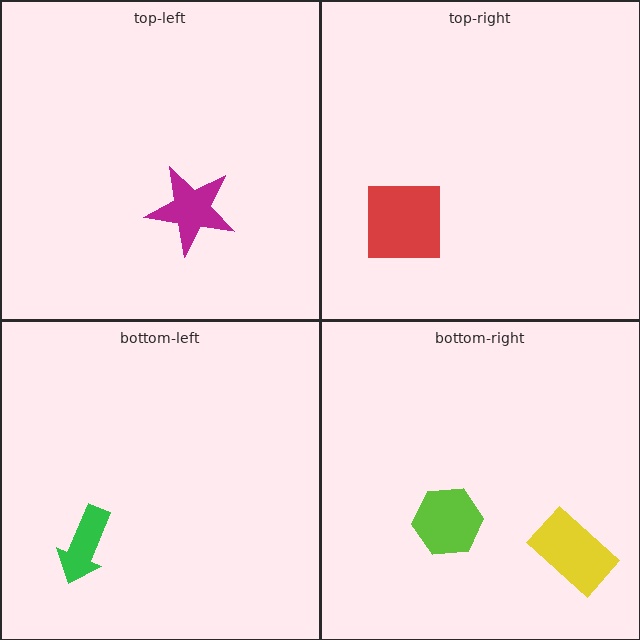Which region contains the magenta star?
The top-left region.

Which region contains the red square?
The top-right region.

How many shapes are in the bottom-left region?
1.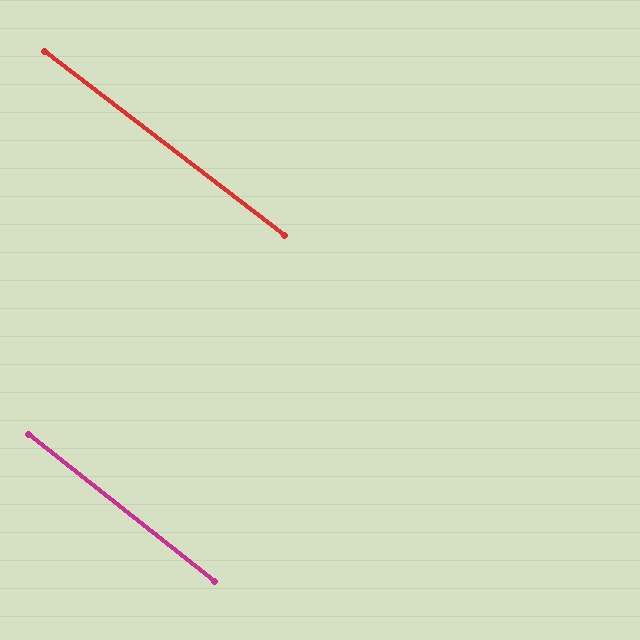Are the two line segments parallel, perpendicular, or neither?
Parallel — their directions differ by only 1.1°.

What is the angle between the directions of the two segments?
Approximately 1 degree.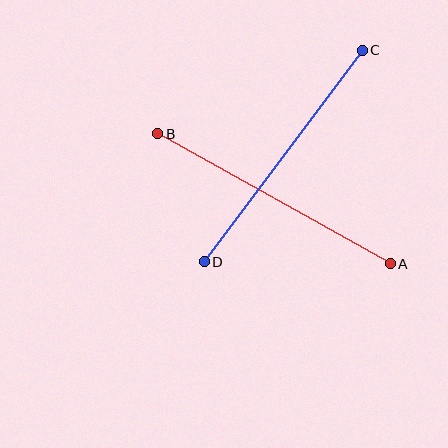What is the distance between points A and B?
The distance is approximately 266 pixels.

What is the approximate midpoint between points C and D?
The midpoint is at approximately (283, 156) pixels.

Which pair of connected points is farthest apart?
Points A and B are farthest apart.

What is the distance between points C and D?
The distance is approximately 264 pixels.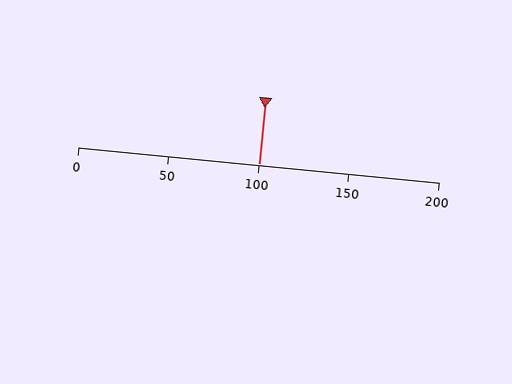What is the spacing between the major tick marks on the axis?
The major ticks are spaced 50 apart.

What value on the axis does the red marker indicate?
The marker indicates approximately 100.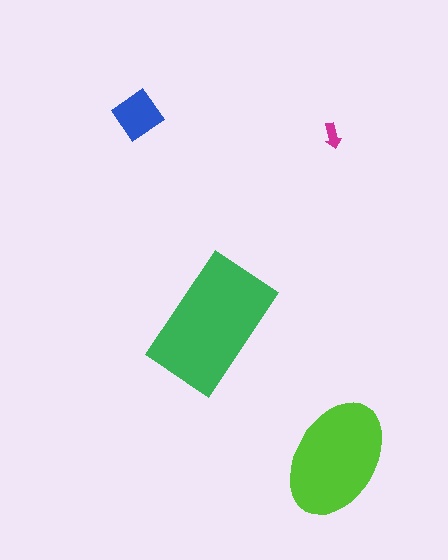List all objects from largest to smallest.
The green rectangle, the lime ellipse, the blue diamond, the magenta arrow.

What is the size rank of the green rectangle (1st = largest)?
1st.